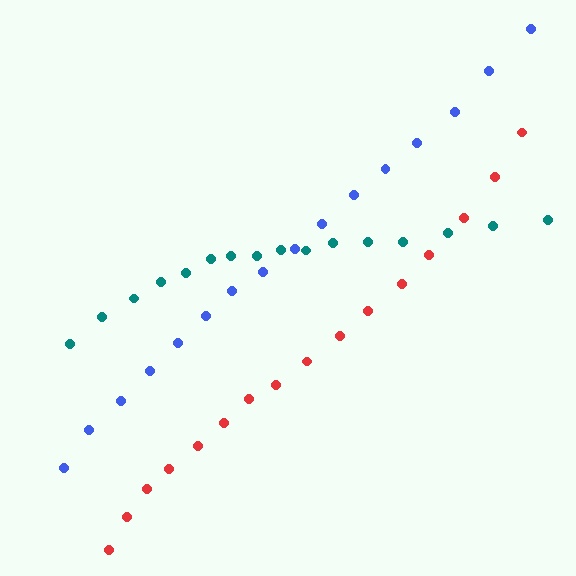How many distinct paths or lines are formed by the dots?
There are 3 distinct paths.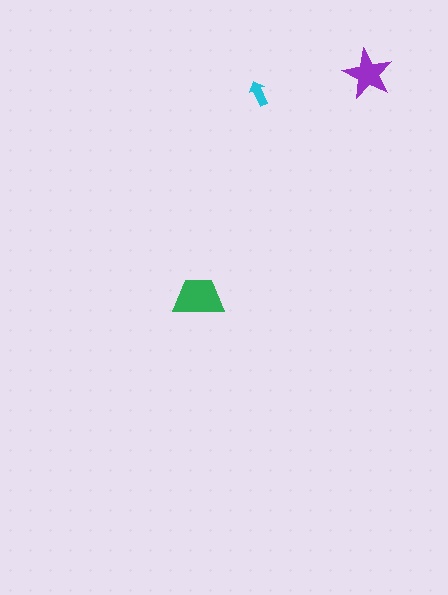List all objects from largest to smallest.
The green trapezoid, the purple star, the cyan arrow.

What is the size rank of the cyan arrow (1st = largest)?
3rd.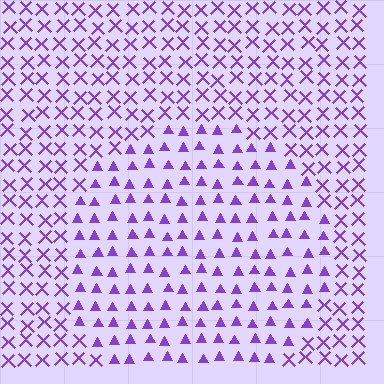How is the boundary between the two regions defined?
The boundary is defined by a change in element shape: triangles inside vs. X marks outside. All elements share the same color and spacing.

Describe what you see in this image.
The image is filled with small purple elements arranged in a uniform grid. A circle-shaped region contains triangles, while the surrounding area contains X marks. The boundary is defined purely by the change in element shape.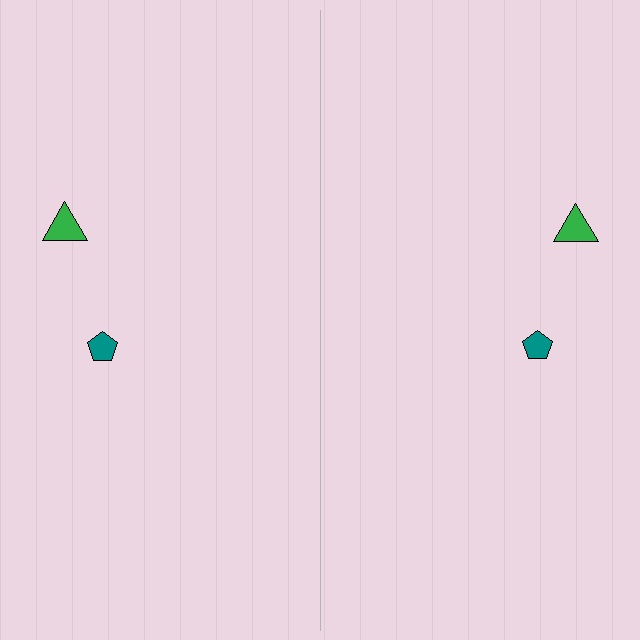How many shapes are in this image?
There are 4 shapes in this image.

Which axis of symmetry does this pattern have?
The pattern has a vertical axis of symmetry running through the center of the image.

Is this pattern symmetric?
Yes, this pattern has bilateral (reflection) symmetry.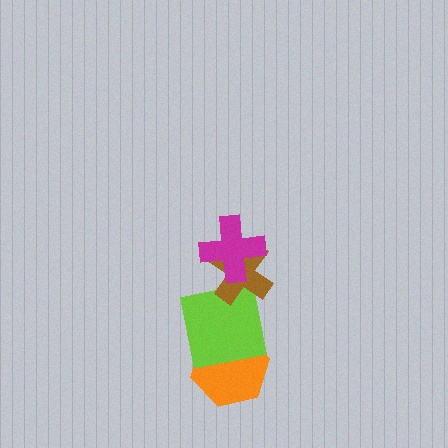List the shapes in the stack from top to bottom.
From top to bottom: the magenta cross, the brown cross, the lime square, the orange hexagon.